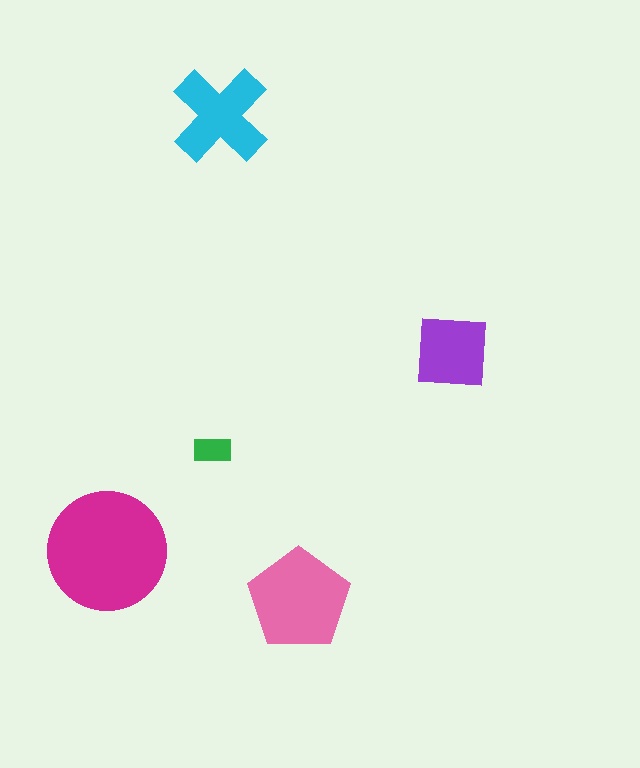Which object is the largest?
The magenta circle.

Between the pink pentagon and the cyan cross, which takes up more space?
The pink pentagon.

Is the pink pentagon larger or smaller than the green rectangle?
Larger.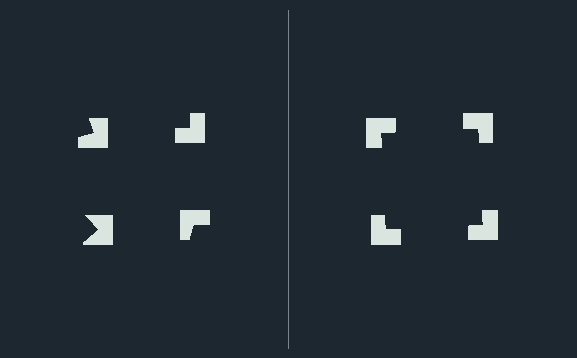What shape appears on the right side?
An illusory square.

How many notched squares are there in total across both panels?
8 — 4 on each side.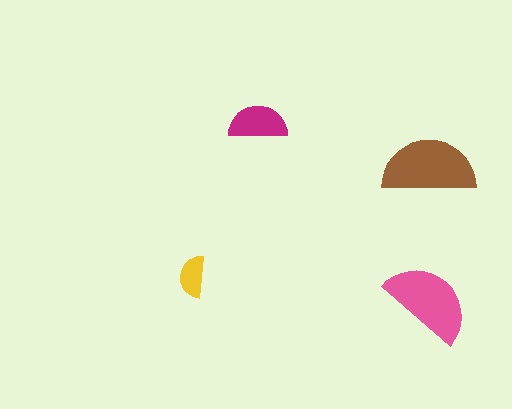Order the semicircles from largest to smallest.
the brown one, the pink one, the magenta one, the yellow one.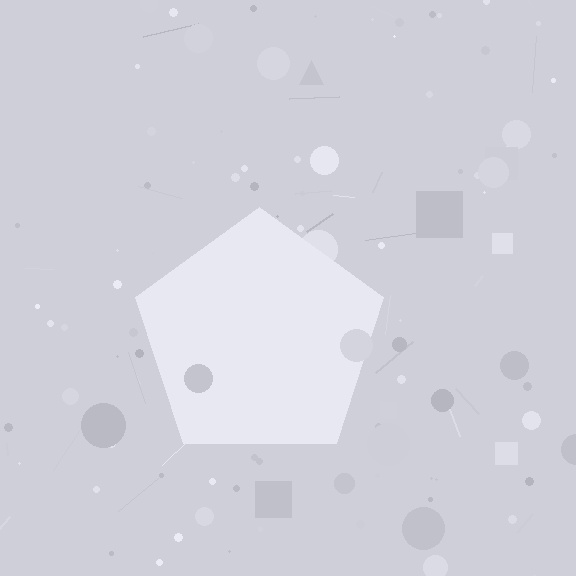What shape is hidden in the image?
A pentagon is hidden in the image.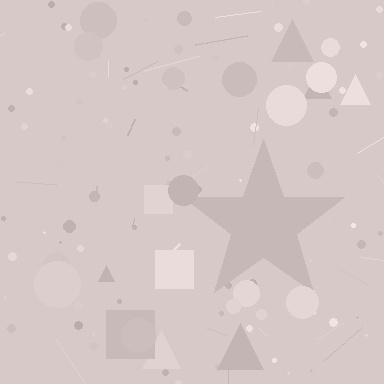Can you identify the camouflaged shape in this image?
The camouflaged shape is a star.